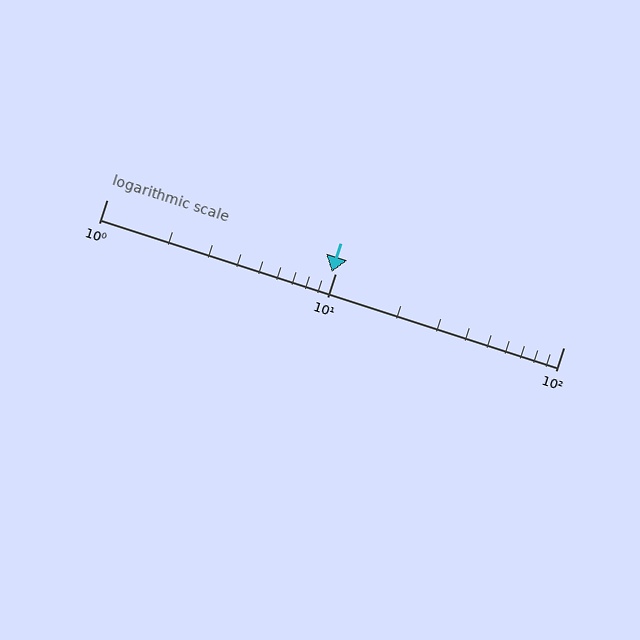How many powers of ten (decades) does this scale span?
The scale spans 2 decades, from 1 to 100.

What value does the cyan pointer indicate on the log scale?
The pointer indicates approximately 9.7.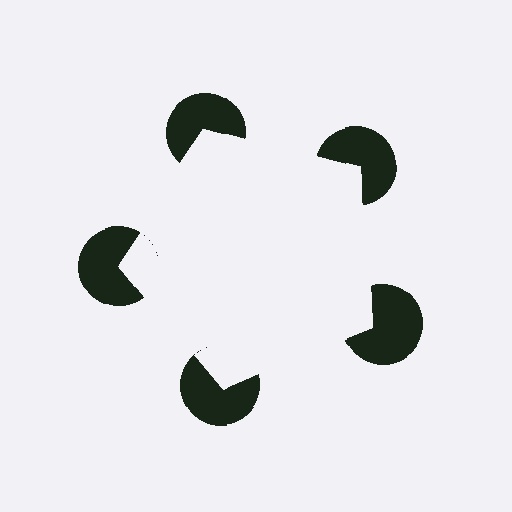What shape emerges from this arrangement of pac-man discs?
An illusory pentagon — its edges are inferred from the aligned wedge cuts in the pac-man discs, not physically drawn.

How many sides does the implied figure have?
5 sides.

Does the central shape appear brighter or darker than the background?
It typically appears slightly brighter than the background, even though no actual brightness change is drawn.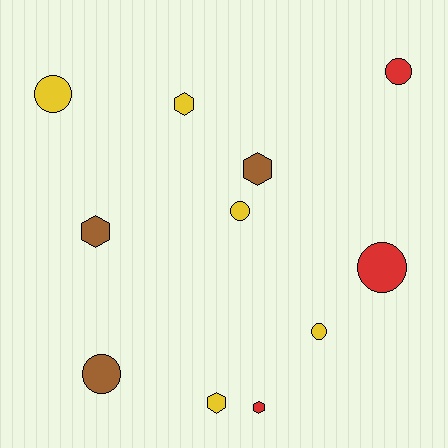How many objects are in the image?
There are 11 objects.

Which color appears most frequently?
Yellow, with 5 objects.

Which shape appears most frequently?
Circle, with 6 objects.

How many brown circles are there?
There is 1 brown circle.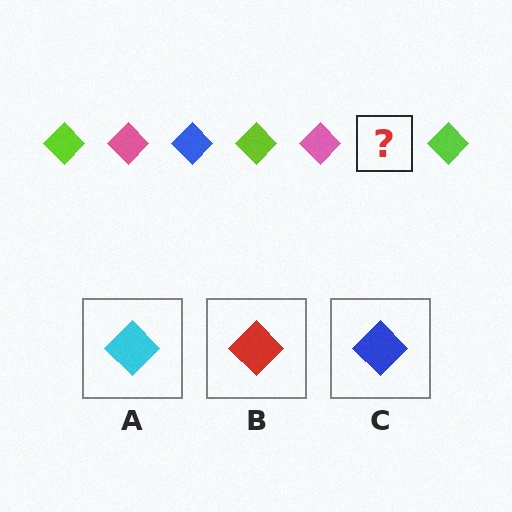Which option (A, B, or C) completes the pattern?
C.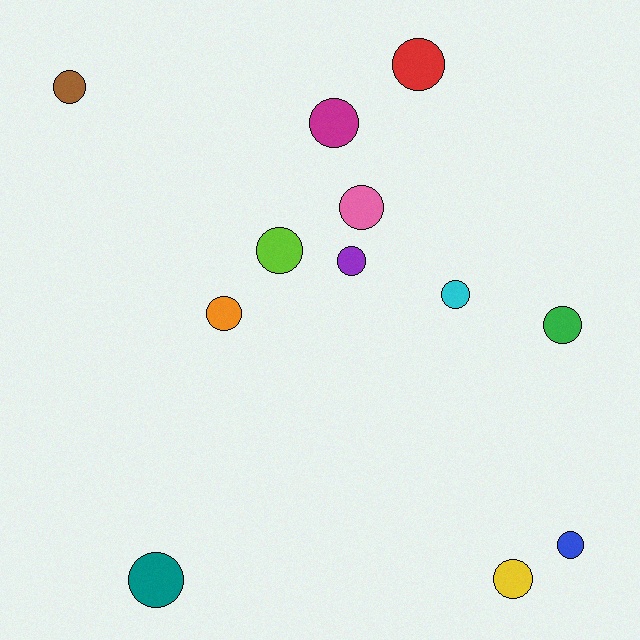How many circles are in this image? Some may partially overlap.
There are 12 circles.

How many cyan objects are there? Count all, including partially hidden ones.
There is 1 cyan object.